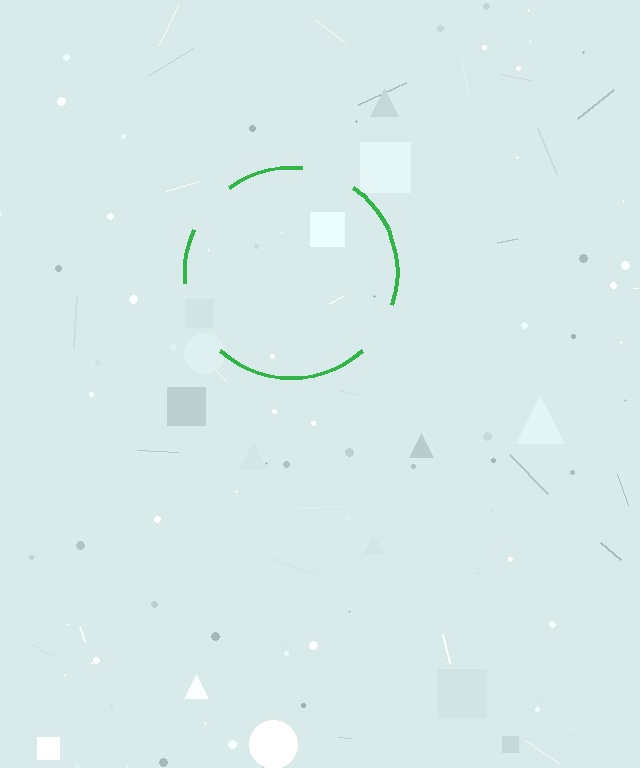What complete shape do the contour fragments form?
The contour fragments form a circle.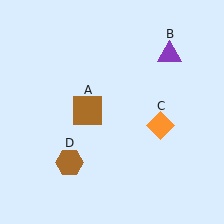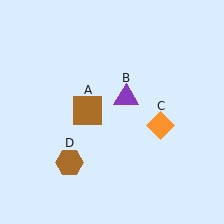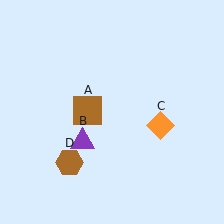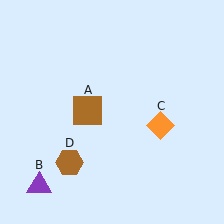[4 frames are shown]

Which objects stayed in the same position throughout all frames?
Brown square (object A) and orange diamond (object C) and brown hexagon (object D) remained stationary.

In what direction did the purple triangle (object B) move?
The purple triangle (object B) moved down and to the left.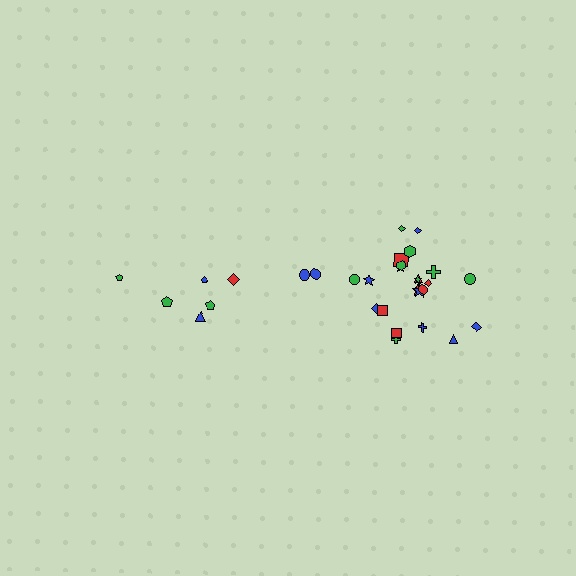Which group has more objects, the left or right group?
The right group.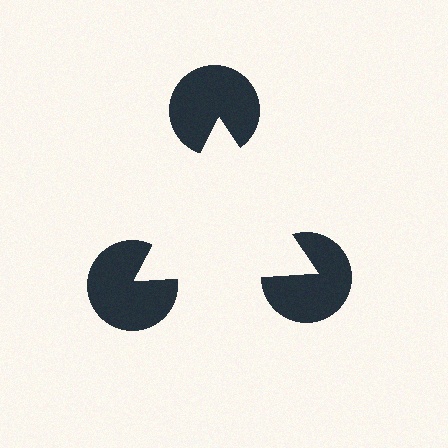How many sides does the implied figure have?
3 sides.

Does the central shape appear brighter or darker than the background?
It typically appears slightly brighter than the background, even though no actual brightness change is drawn.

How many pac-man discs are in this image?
There are 3 — one at each vertex of the illusory triangle.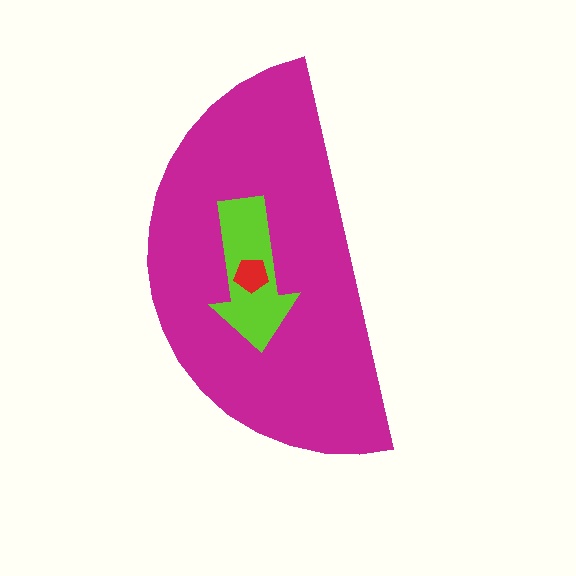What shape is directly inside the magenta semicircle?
The lime arrow.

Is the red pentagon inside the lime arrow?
Yes.